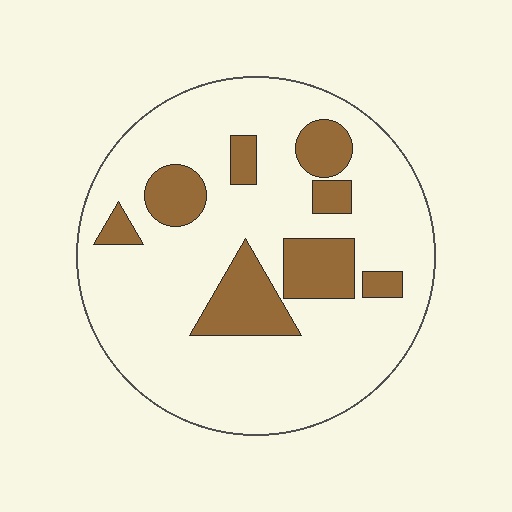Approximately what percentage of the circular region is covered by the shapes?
Approximately 20%.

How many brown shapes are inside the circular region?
8.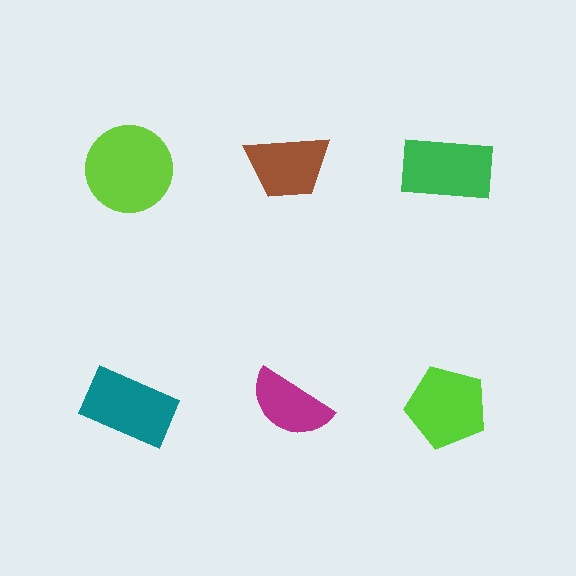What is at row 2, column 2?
A magenta semicircle.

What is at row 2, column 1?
A teal rectangle.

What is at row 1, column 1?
A lime circle.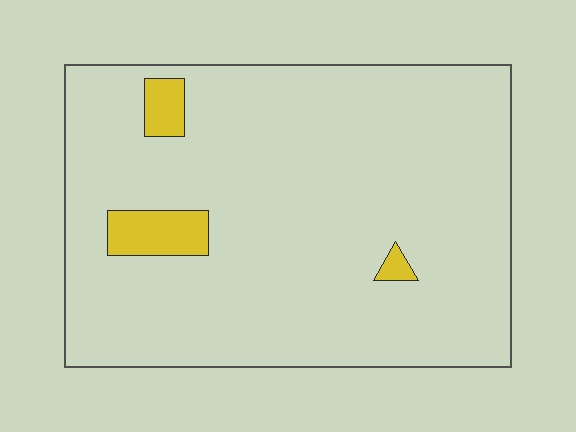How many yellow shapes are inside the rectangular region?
3.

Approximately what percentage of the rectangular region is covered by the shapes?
Approximately 5%.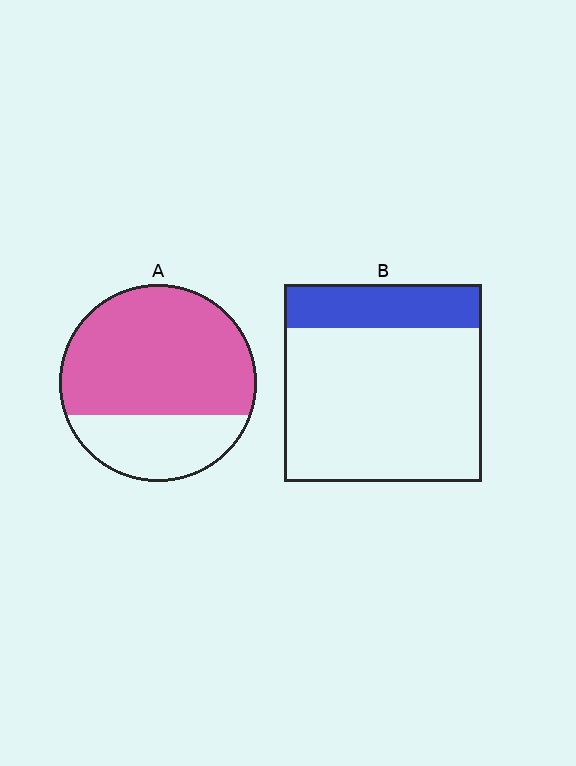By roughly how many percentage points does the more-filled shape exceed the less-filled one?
By roughly 50 percentage points (A over B).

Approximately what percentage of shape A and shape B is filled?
A is approximately 70% and B is approximately 20%.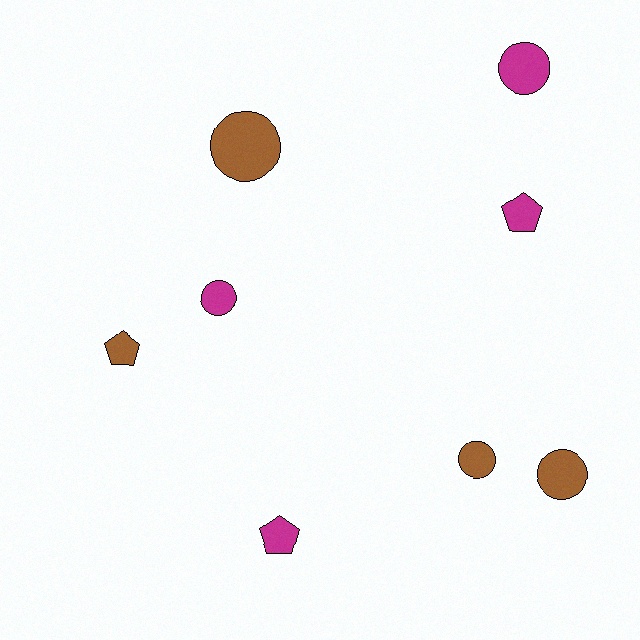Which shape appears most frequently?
Circle, with 5 objects.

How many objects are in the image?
There are 8 objects.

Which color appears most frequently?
Magenta, with 4 objects.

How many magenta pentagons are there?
There are 2 magenta pentagons.